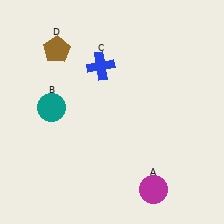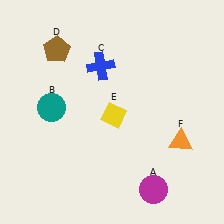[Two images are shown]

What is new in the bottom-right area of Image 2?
An orange triangle (F) was added in the bottom-right area of Image 2.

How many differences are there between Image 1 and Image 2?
There are 2 differences between the two images.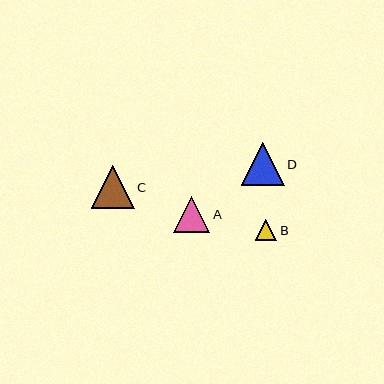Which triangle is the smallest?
Triangle B is the smallest with a size of approximately 21 pixels.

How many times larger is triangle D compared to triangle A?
Triangle D is approximately 1.2 times the size of triangle A.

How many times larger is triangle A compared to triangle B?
Triangle A is approximately 1.7 times the size of triangle B.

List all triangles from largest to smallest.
From largest to smallest: C, D, A, B.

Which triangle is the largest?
Triangle C is the largest with a size of approximately 43 pixels.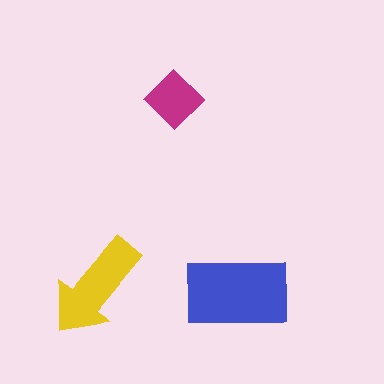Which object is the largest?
The blue rectangle.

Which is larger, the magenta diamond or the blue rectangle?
The blue rectangle.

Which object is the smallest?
The magenta diamond.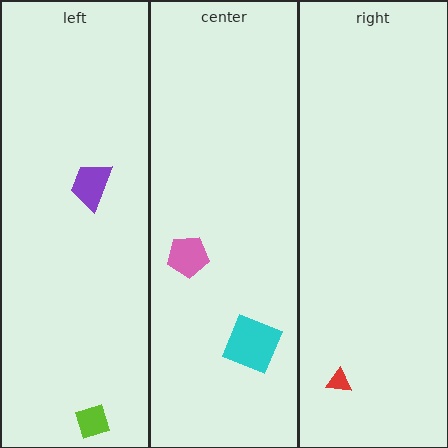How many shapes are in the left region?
2.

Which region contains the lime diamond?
The left region.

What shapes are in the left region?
The lime diamond, the purple trapezoid.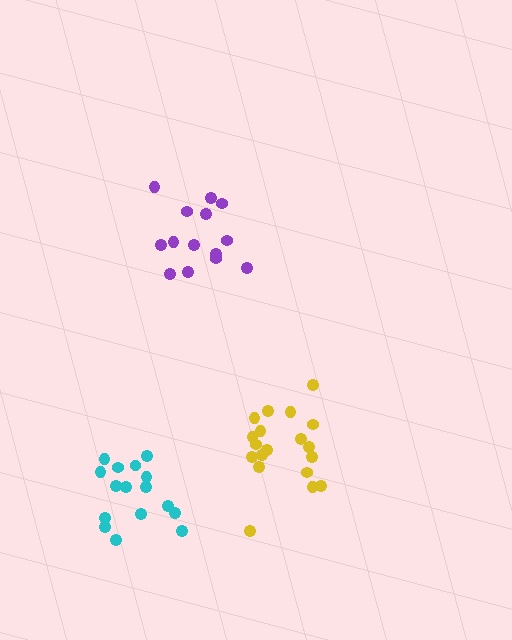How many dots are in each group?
Group 1: 14 dots, Group 2: 16 dots, Group 3: 19 dots (49 total).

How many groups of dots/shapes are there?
There are 3 groups.